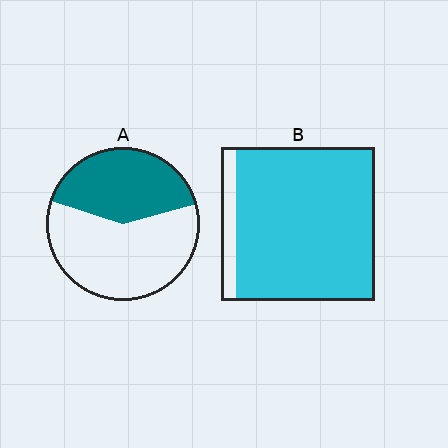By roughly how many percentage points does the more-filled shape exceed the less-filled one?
By roughly 50 percentage points (B over A).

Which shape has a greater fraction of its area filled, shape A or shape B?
Shape B.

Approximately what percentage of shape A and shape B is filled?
A is approximately 40% and B is approximately 90%.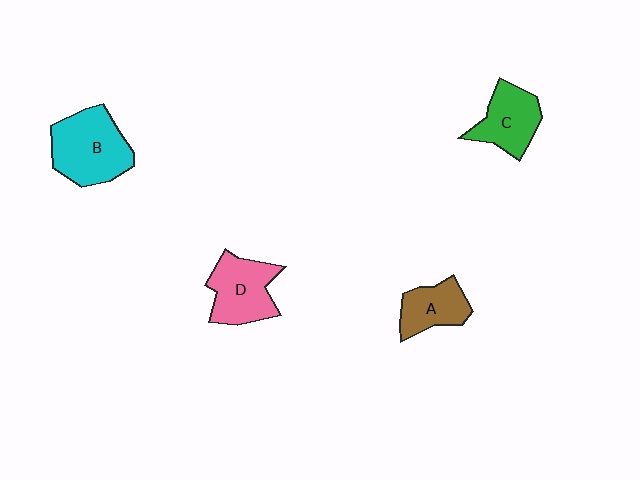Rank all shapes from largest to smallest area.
From largest to smallest: B (cyan), D (pink), C (green), A (brown).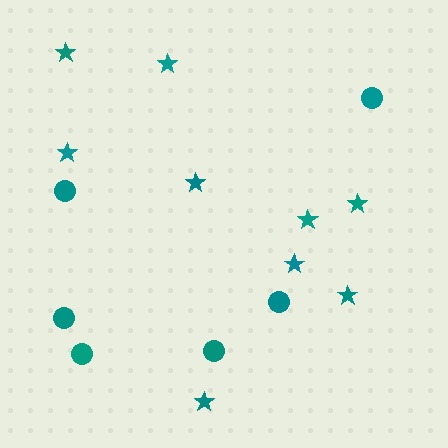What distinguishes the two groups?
There are 2 groups: one group of circles (6) and one group of stars (9).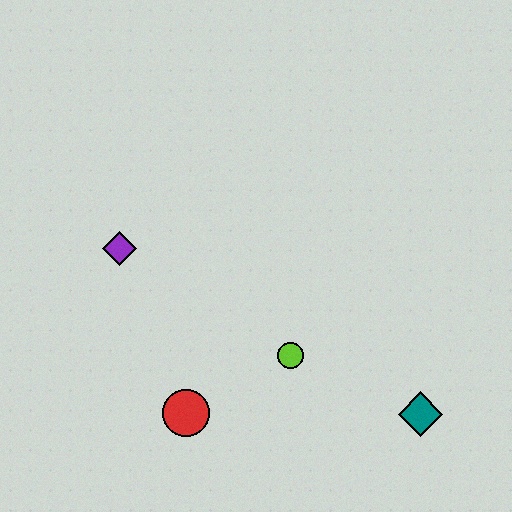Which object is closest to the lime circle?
The red circle is closest to the lime circle.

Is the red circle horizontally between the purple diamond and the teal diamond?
Yes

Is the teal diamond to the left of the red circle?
No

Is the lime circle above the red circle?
Yes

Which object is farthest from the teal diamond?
The purple diamond is farthest from the teal diamond.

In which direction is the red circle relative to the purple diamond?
The red circle is below the purple diamond.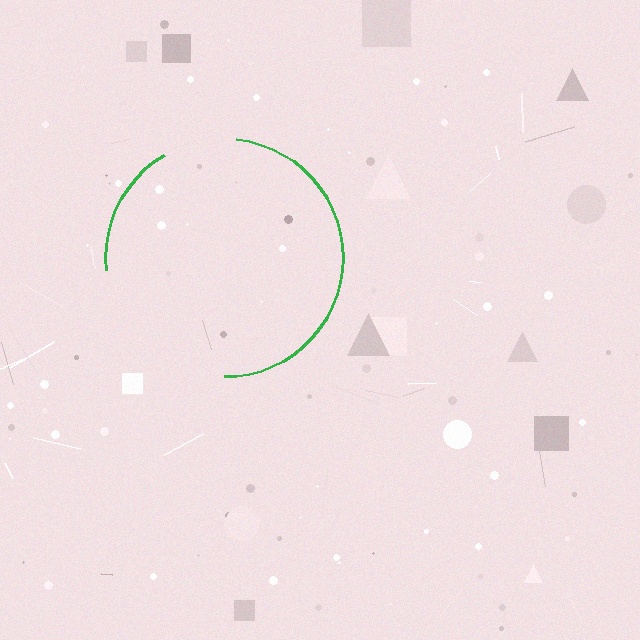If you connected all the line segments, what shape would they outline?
They would outline a circle.